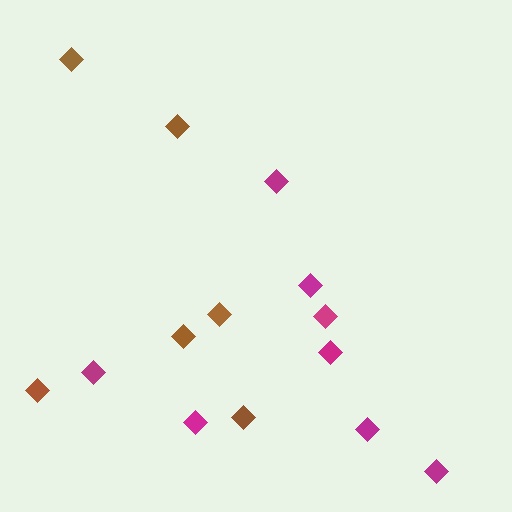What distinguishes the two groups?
There are 2 groups: one group of brown diamonds (6) and one group of magenta diamonds (8).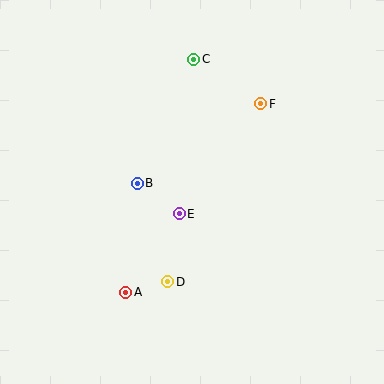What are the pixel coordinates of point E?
Point E is at (179, 214).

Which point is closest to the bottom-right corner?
Point D is closest to the bottom-right corner.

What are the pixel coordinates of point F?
Point F is at (261, 104).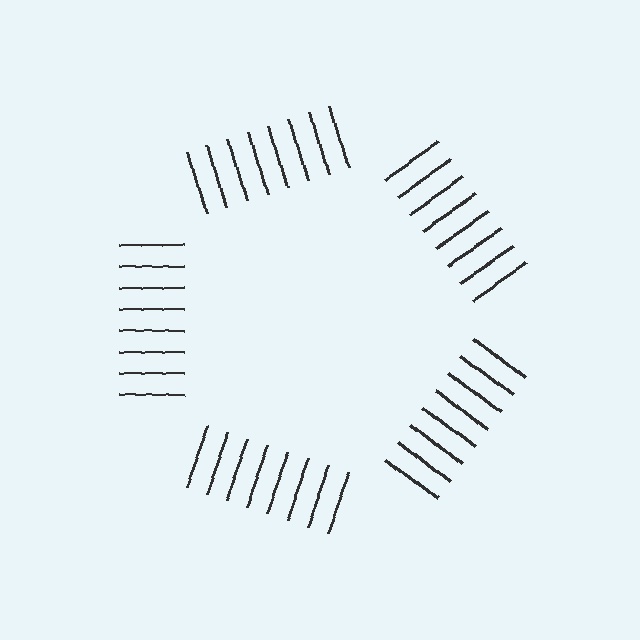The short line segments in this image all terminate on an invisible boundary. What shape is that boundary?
An illusory pentagon — the line segments terminate on its edges but no continuous stroke is drawn.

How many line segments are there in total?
40 — 8 along each of the 5 edges.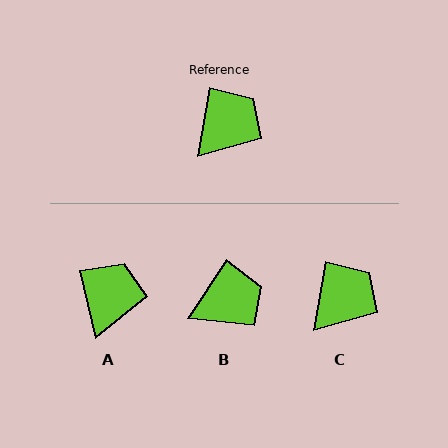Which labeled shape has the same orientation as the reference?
C.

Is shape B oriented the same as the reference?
No, it is off by about 23 degrees.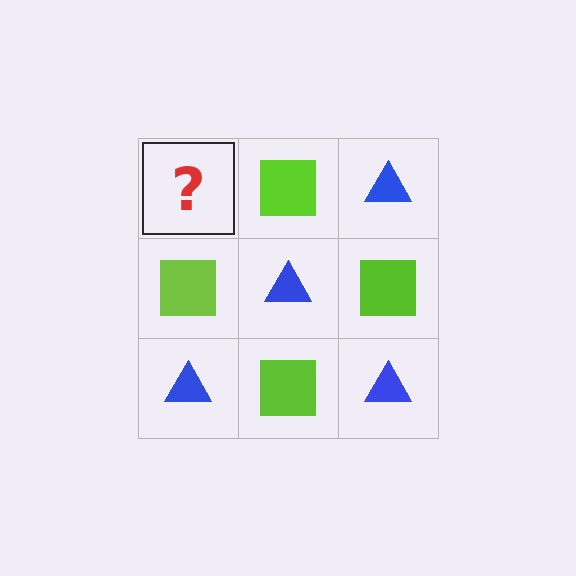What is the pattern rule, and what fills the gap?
The rule is that it alternates blue triangle and lime square in a checkerboard pattern. The gap should be filled with a blue triangle.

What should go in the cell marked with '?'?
The missing cell should contain a blue triangle.